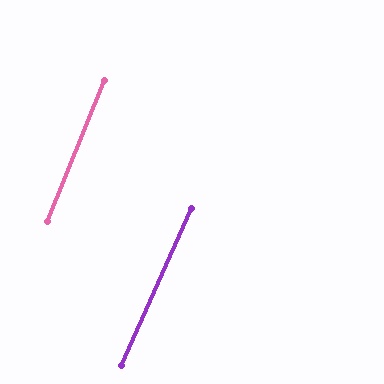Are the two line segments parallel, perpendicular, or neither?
Parallel — their directions differ by only 2.0°.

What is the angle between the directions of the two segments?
Approximately 2 degrees.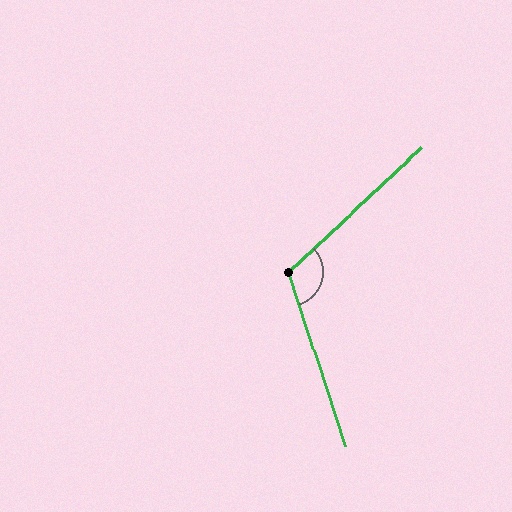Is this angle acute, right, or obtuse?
It is obtuse.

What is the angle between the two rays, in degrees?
Approximately 115 degrees.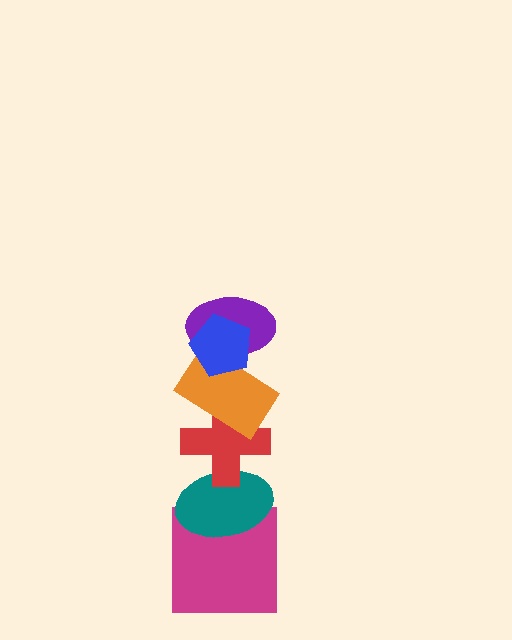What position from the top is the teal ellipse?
The teal ellipse is 5th from the top.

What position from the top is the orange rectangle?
The orange rectangle is 3rd from the top.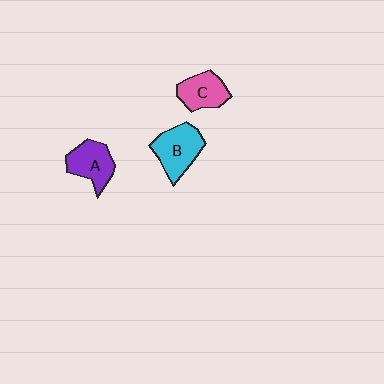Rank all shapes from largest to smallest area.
From largest to smallest: B (cyan), A (purple), C (pink).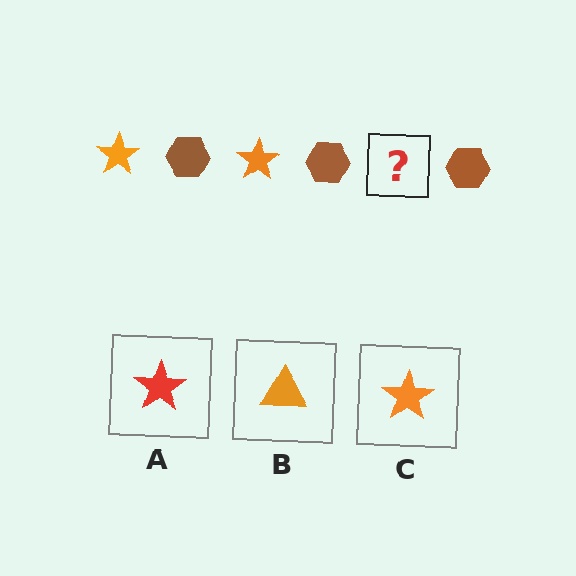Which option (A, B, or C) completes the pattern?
C.